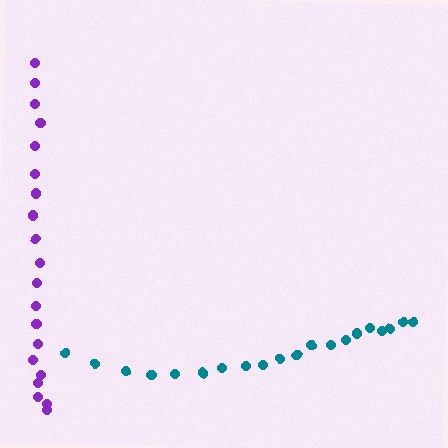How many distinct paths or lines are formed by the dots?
There are 2 distinct paths.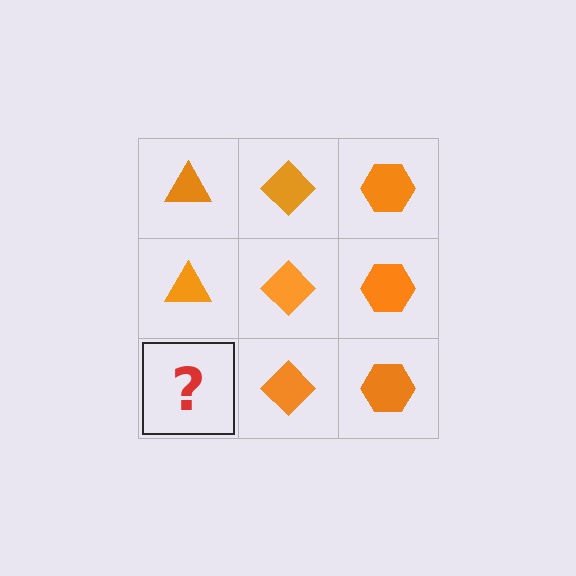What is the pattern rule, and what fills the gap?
The rule is that each column has a consistent shape. The gap should be filled with an orange triangle.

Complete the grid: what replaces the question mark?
The question mark should be replaced with an orange triangle.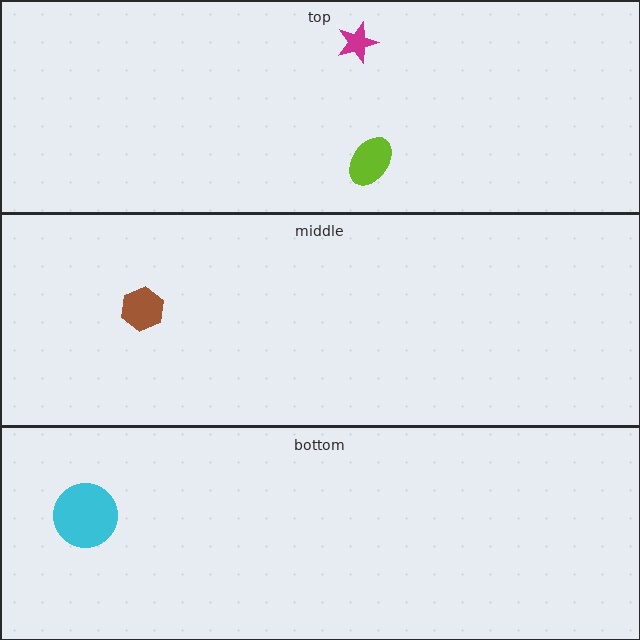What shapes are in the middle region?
The brown hexagon.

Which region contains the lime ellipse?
The top region.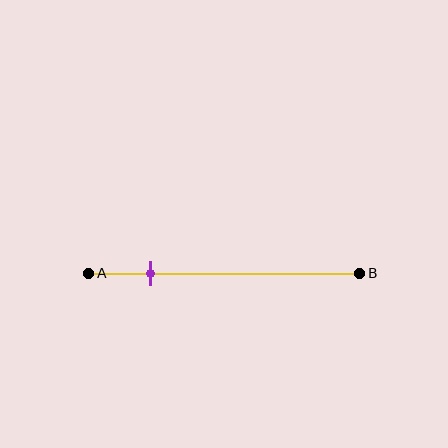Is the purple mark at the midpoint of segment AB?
No, the mark is at about 25% from A, not at the 50% midpoint.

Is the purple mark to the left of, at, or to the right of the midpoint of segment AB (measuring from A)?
The purple mark is to the left of the midpoint of segment AB.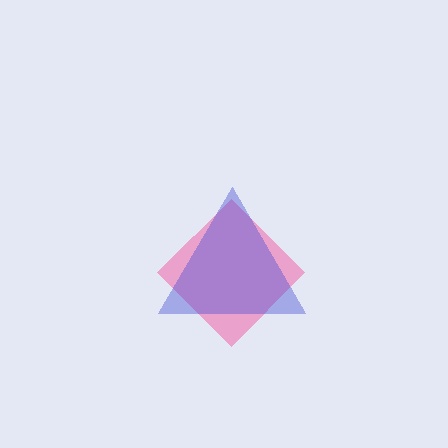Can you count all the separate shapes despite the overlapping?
Yes, there are 2 separate shapes.